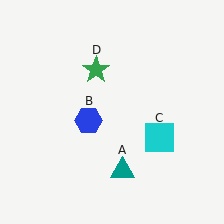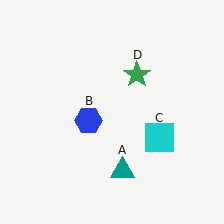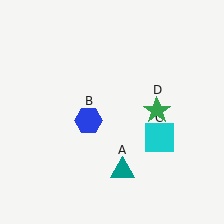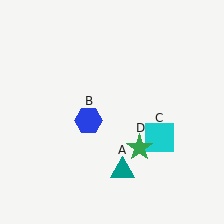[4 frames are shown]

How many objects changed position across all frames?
1 object changed position: green star (object D).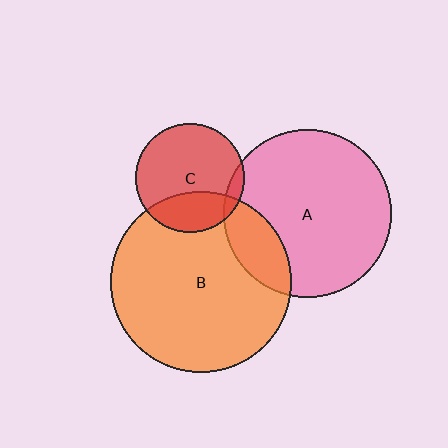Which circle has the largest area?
Circle B (orange).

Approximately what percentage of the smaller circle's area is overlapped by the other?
Approximately 20%.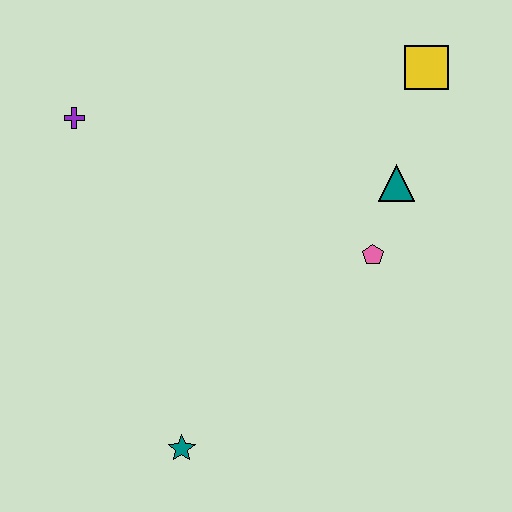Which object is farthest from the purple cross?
The yellow square is farthest from the purple cross.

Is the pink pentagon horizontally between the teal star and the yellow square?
Yes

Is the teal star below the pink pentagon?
Yes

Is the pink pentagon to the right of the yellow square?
No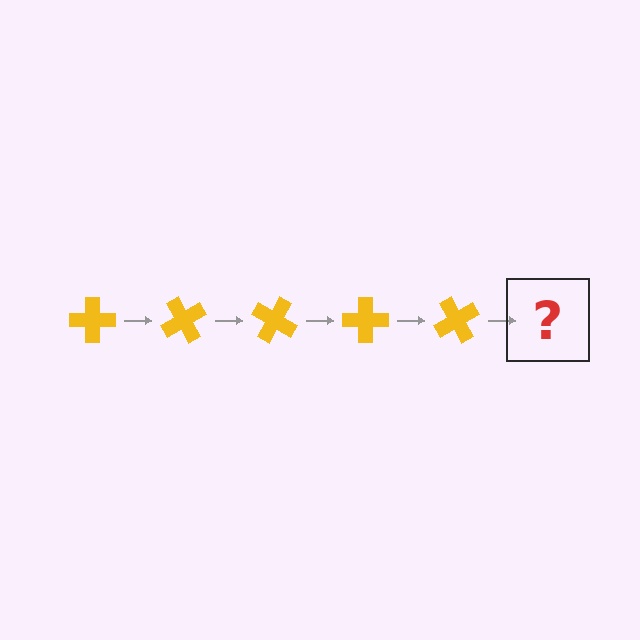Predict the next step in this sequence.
The next step is a yellow cross rotated 300 degrees.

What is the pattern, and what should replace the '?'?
The pattern is that the cross rotates 60 degrees each step. The '?' should be a yellow cross rotated 300 degrees.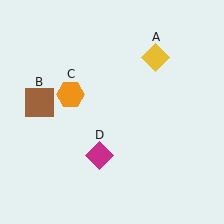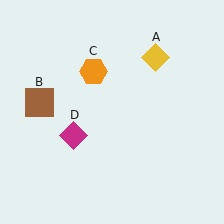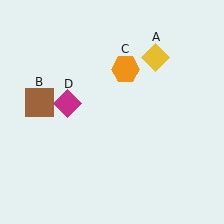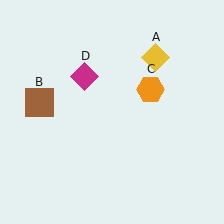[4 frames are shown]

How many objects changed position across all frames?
2 objects changed position: orange hexagon (object C), magenta diamond (object D).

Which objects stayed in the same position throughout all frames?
Yellow diamond (object A) and brown square (object B) remained stationary.